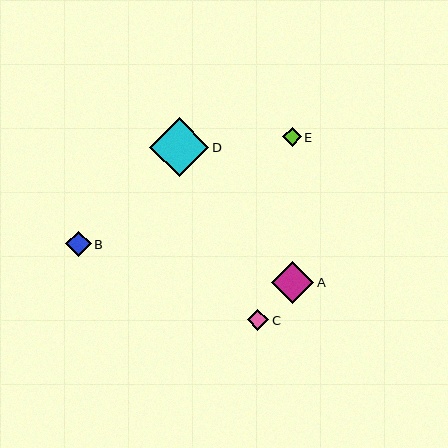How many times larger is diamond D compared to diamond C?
Diamond D is approximately 2.7 times the size of diamond C.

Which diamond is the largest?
Diamond D is the largest with a size of approximately 59 pixels.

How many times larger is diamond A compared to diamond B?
Diamond A is approximately 1.6 times the size of diamond B.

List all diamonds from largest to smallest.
From largest to smallest: D, A, B, C, E.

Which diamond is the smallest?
Diamond E is the smallest with a size of approximately 18 pixels.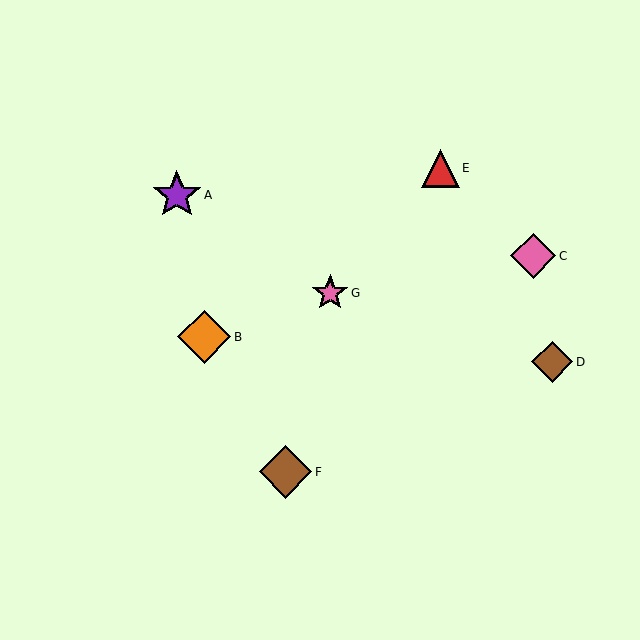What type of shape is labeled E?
Shape E is a red triangle.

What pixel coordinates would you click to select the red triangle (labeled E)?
Click at (440, 168) to select the red triangle E.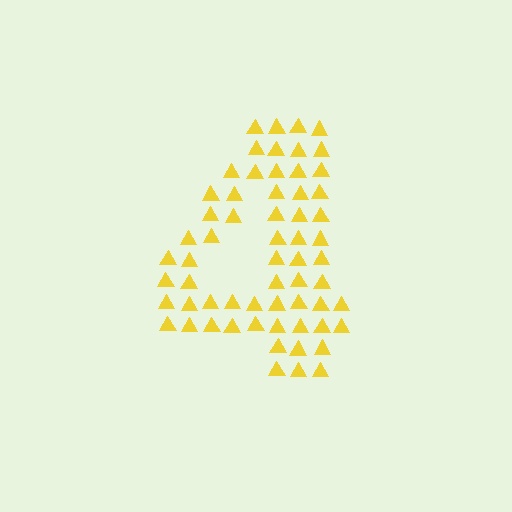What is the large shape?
The large shape is the digit 4.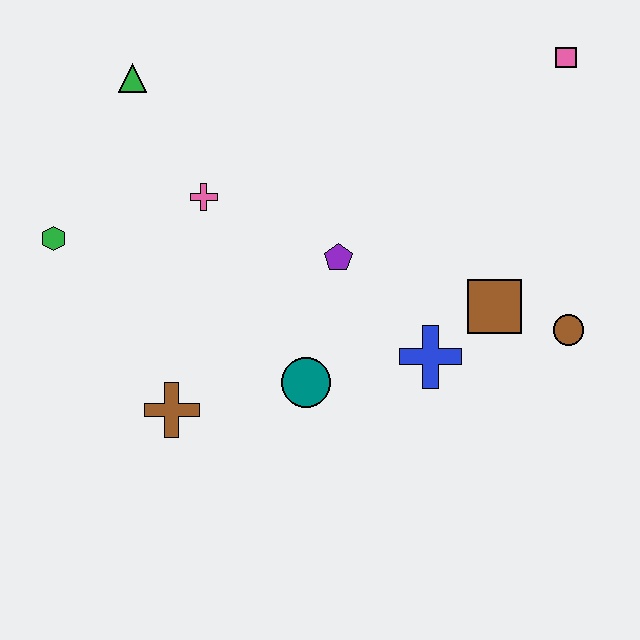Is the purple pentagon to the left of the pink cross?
No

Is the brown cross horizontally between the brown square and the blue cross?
No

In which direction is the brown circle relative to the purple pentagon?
The brown circle is to the right of the purple pentagon.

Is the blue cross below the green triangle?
Yes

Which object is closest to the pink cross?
The green triangle is closest to the pink cross.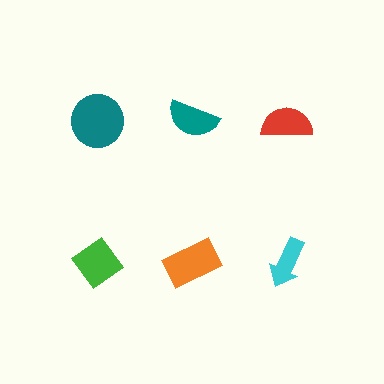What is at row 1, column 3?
A red semicircle.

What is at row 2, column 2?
An orange rectangle.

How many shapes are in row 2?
3 shapes.